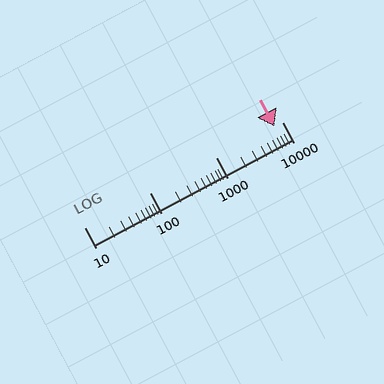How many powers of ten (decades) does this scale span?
The scale spans 3 decades, from 10 to 10000.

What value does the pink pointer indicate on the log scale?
The pointer indicates approximately 7700.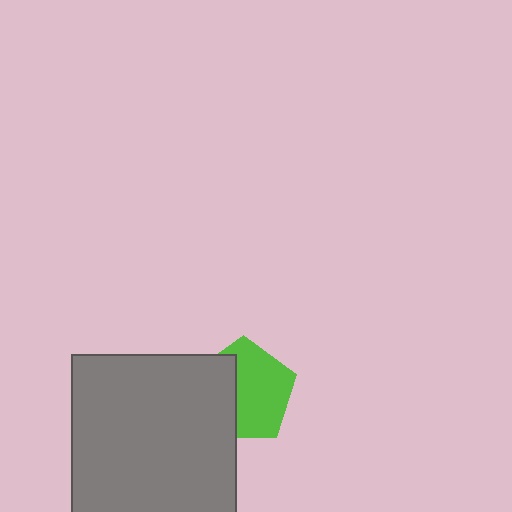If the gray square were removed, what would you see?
You would see the complete lime pentagon.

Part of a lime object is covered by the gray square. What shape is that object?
It is a pentagon.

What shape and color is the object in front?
The object in front is a gray square.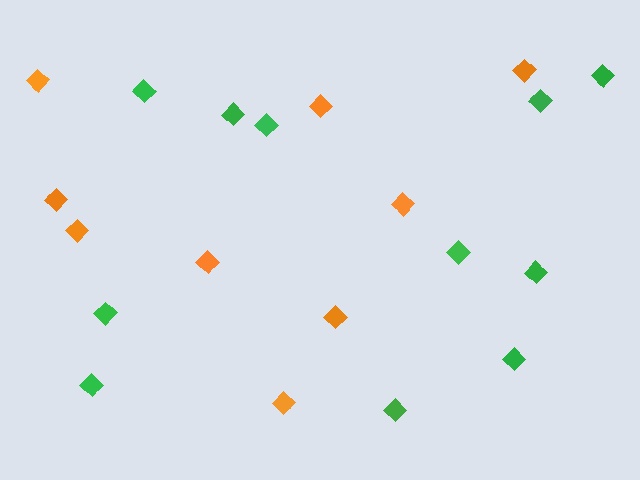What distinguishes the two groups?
There are 2 groups: one group of green diamonds (11) and one group of orange diamonds (9).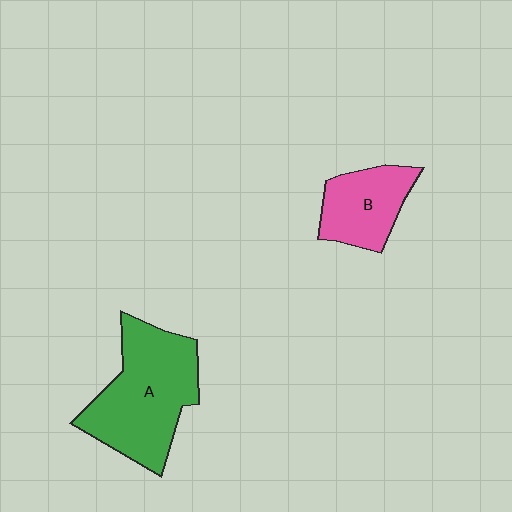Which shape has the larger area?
Shape A (green).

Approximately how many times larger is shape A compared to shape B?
Approximately 1.8 times.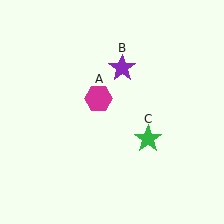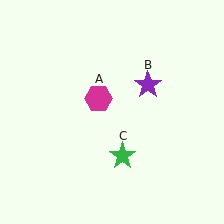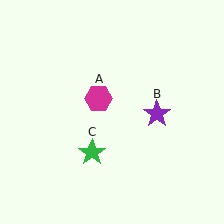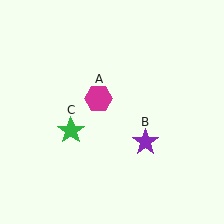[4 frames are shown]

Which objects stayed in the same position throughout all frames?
Magenta hexagon (object A) remained stationary.